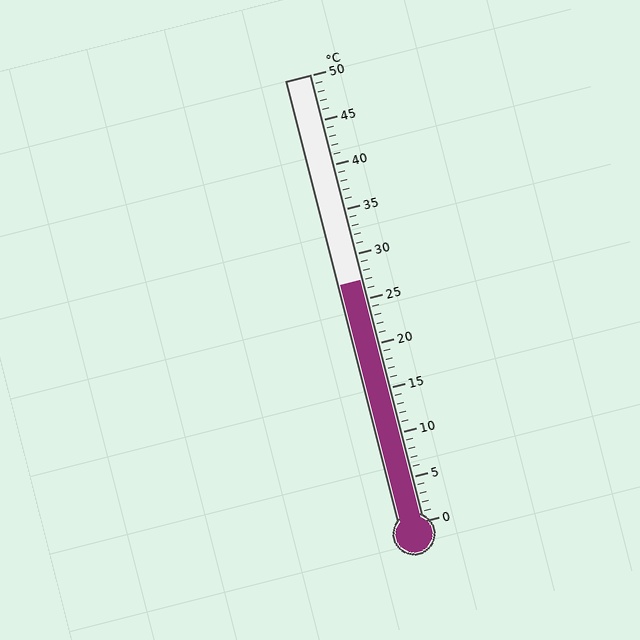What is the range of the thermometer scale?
The thermometer scale ranges from 0°C to 50°C.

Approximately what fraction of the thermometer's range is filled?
The thermometer is filled to approximately 55% of its range.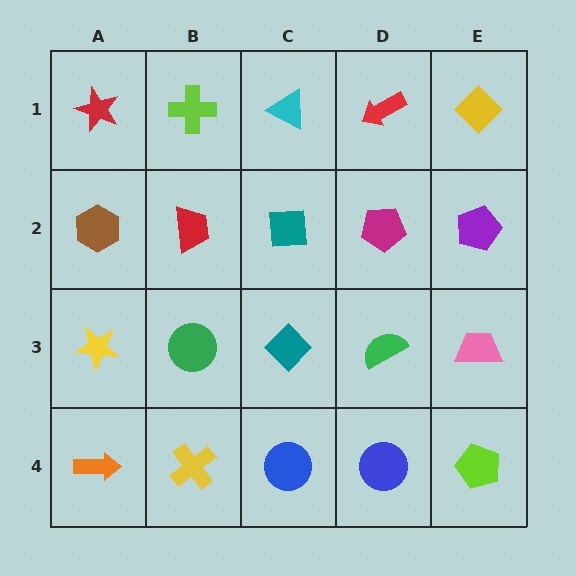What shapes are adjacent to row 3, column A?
A brown hexagon (row 2, column A), an orange arrow (row 4, column A), a green circle (row 3, column B).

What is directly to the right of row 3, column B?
A teal diamond.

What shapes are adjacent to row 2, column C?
A cyan triangle (row 1, column C), a teal diamond (row 3, column C), a red trapezoid (row 2, column B), a magenta pentagon (row 2, column D).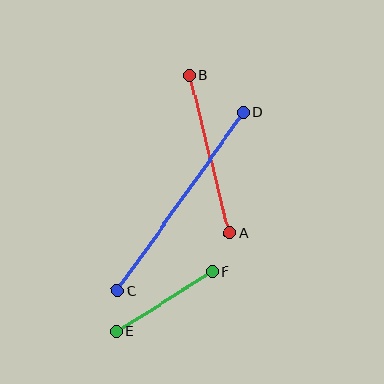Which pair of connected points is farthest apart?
Points C and D are farthest apart.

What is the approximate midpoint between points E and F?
The midpoint is at approximately (165, 301) pixels.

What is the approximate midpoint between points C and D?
The midpoint is at approximately (180, 202) pixels.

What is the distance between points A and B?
The distance is approximately 163 pixels.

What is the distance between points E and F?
The distance is approximately 113 pixels.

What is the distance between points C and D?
The distance is approximately 218 pixels.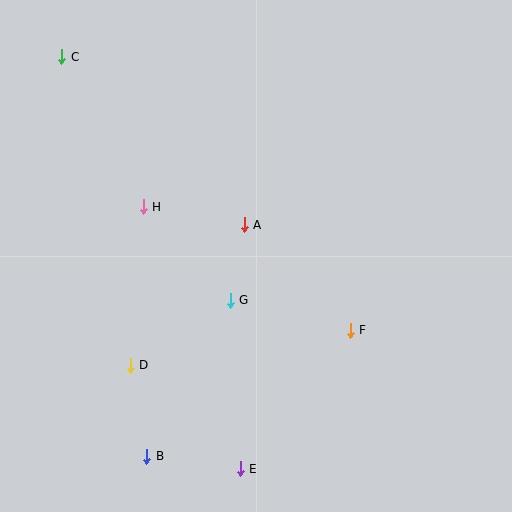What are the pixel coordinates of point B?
Point B is at (147, 456).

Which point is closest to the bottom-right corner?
Point F is closest to the bottom-right corner.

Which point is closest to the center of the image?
Point A at (244, 225) is closest to the center.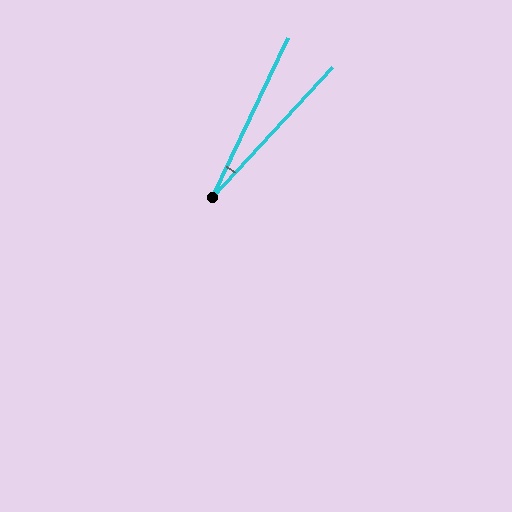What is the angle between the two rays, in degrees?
Approximately 17 degrees.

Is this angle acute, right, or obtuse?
It is acute.